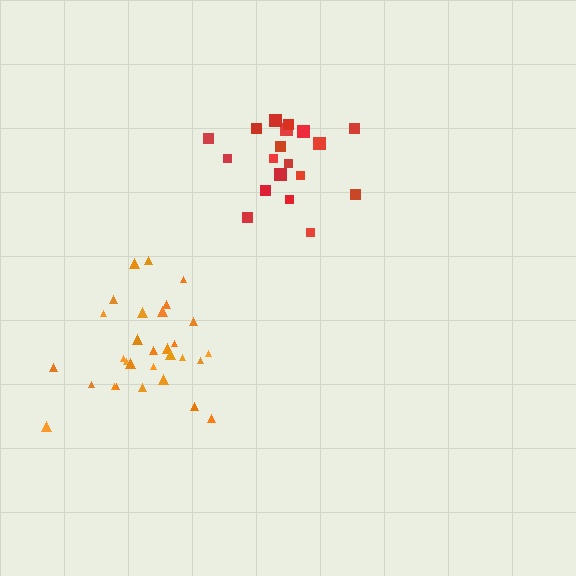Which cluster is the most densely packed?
Red.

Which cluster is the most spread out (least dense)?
Orange.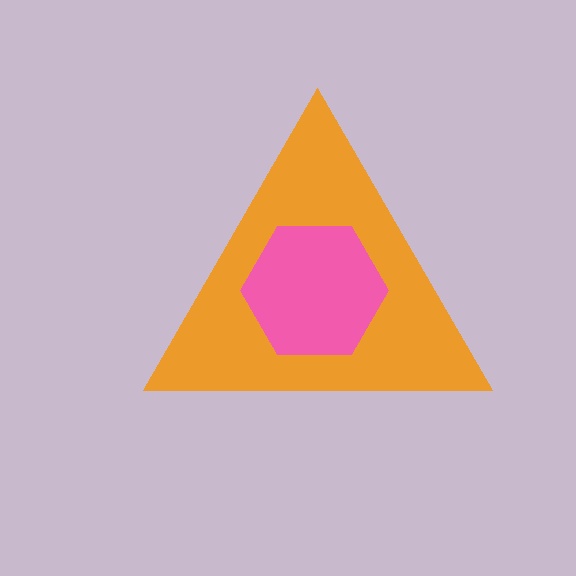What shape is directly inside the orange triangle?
The pink hexagon.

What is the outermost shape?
The orange triangle.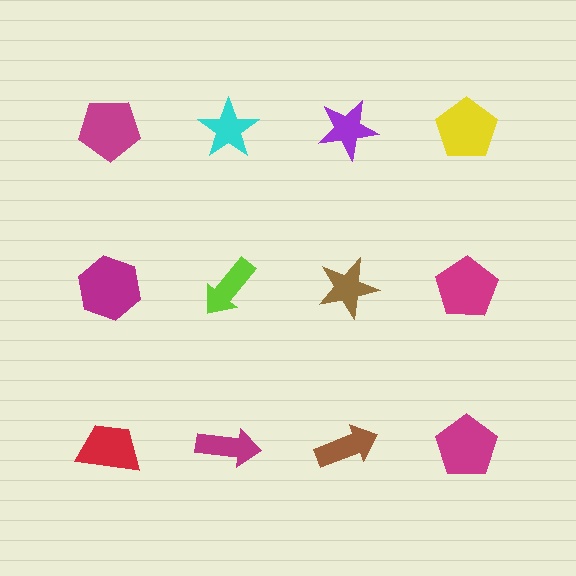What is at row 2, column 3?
A brown star.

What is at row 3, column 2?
A magenta arrow.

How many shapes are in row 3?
4 shapes.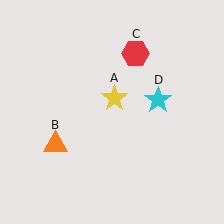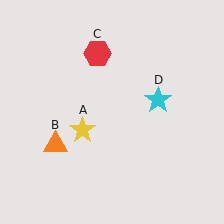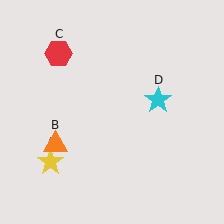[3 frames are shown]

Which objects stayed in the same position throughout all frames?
Orange triangle (object B) and cyan star (object D) remained stationary.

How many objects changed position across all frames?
2 objects changed position: yellow star (object A), red hexagon (object C).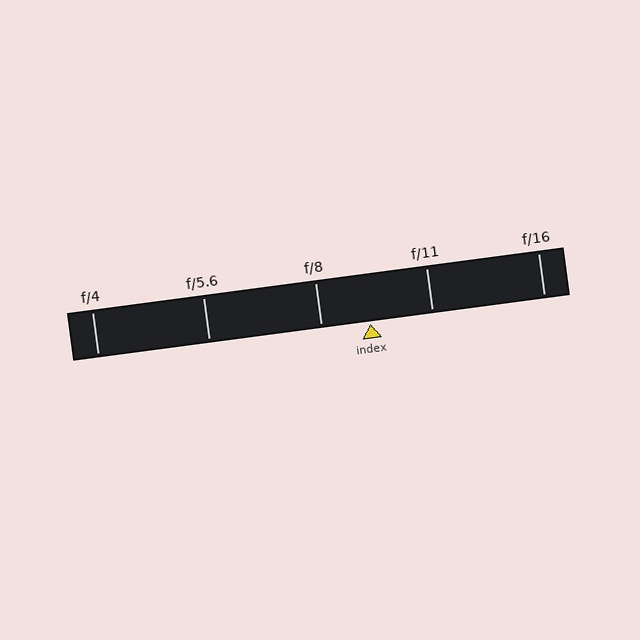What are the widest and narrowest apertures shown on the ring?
The widest aperture shown is f/4 and the narrowest is f/16.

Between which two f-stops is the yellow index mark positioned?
The index mark is between f/8 and f/11.